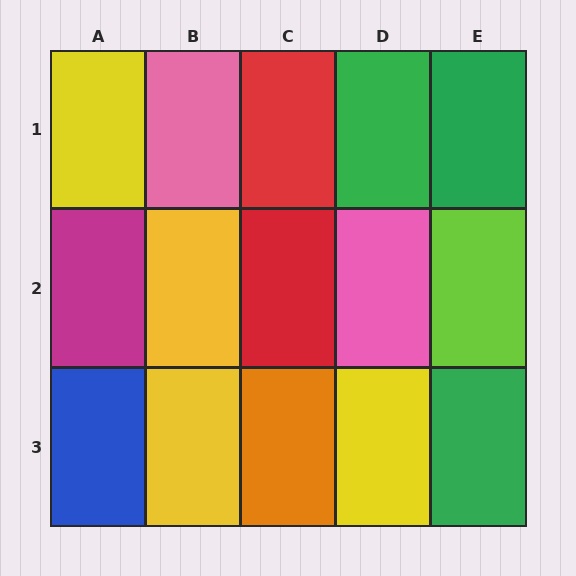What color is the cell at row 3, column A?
Blue.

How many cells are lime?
1 cell is lime.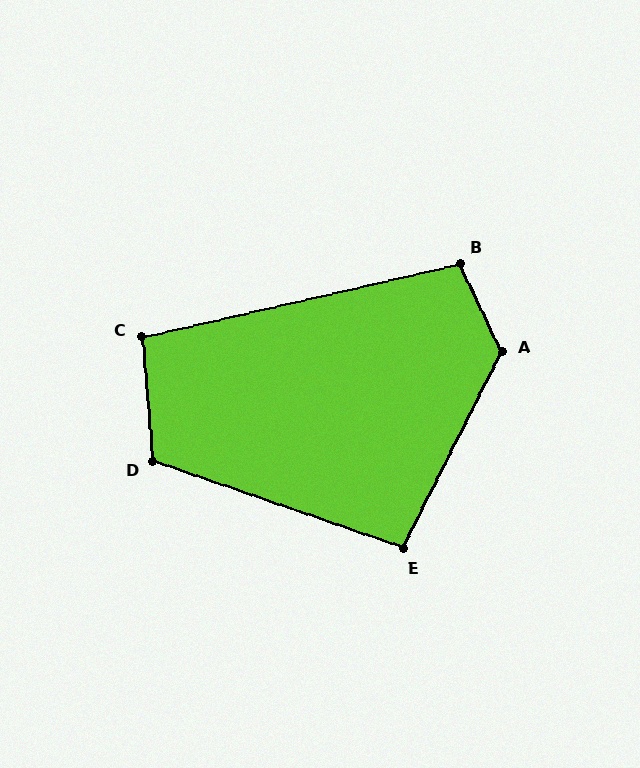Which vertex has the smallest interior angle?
E, at approximately 97 degrees.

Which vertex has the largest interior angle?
A, at approximately 128 degrees.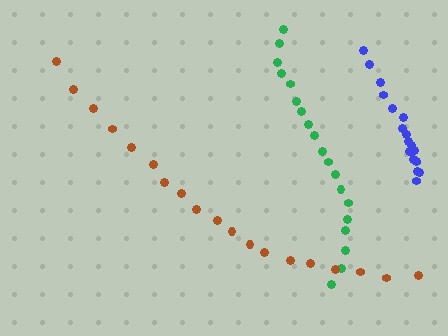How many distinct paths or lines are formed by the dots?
There are 3 distinct paths.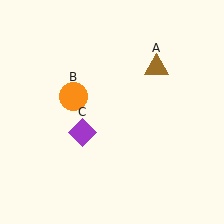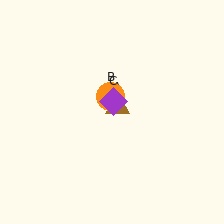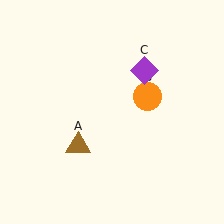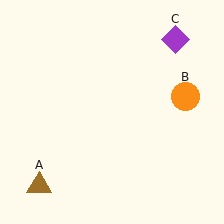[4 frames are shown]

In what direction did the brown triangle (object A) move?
The brown triangle (object A) moved down and to the left.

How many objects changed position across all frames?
3 objects changed position: brown triangle (object A), orange circle (object B), purple diamond (object C).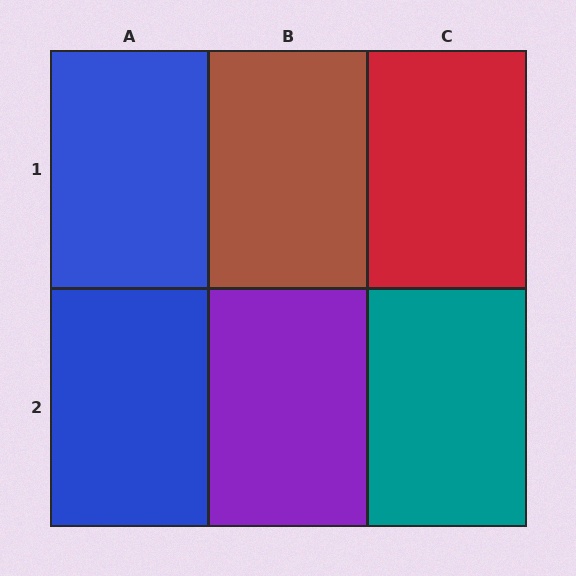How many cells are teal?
1 cell is teal.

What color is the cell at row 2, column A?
Blue.